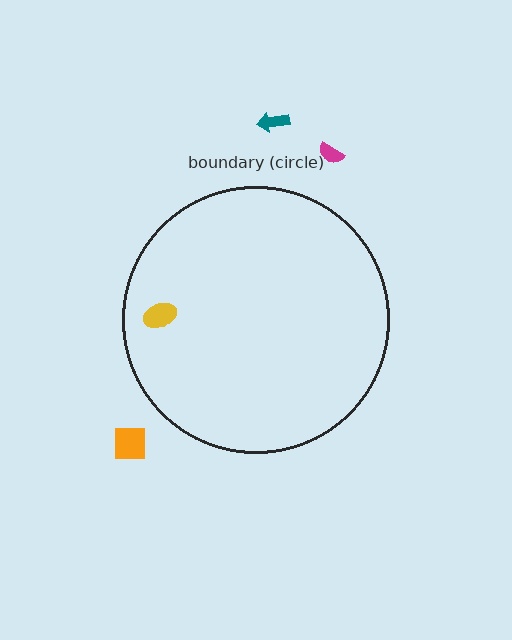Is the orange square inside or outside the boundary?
Outside.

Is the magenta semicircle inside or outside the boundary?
Outside.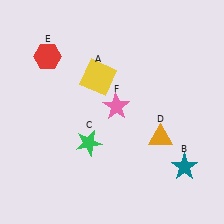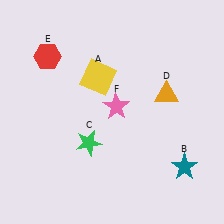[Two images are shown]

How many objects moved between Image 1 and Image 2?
1 object moved between the two images.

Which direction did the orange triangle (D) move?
The orange triangle (D) moved up.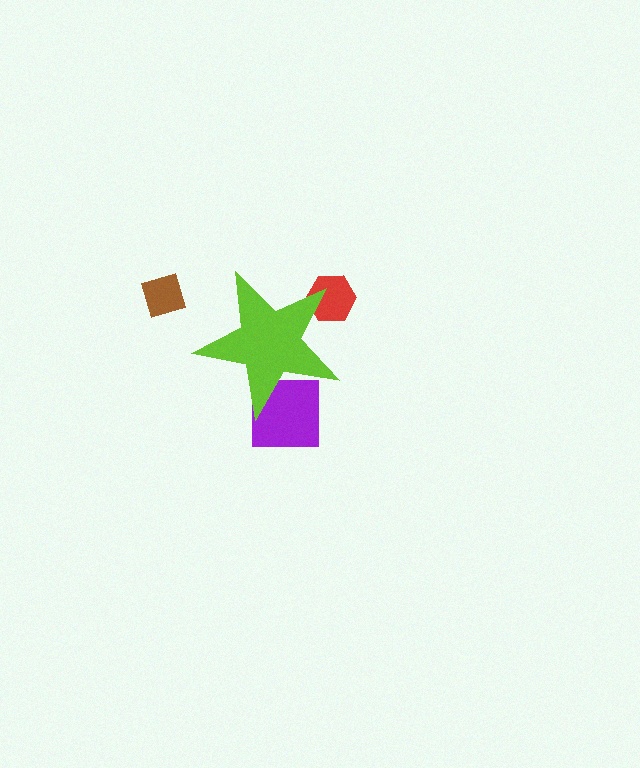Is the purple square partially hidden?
Yes, the purple square is partially hidden behind the lime star.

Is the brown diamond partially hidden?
No, the brown diamond is fully visible.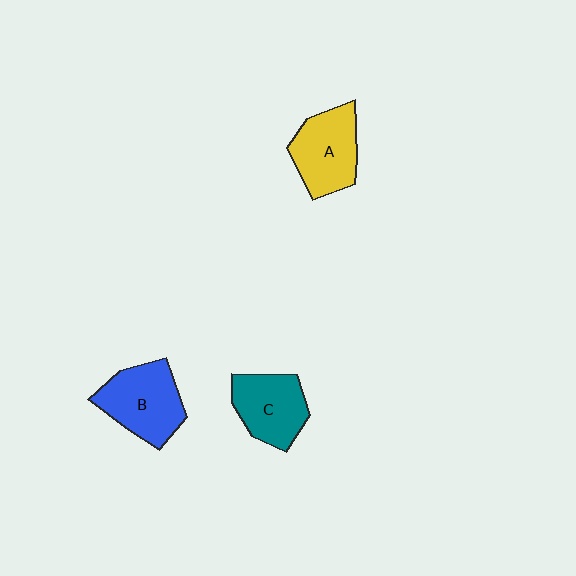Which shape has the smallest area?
Shape C (teal).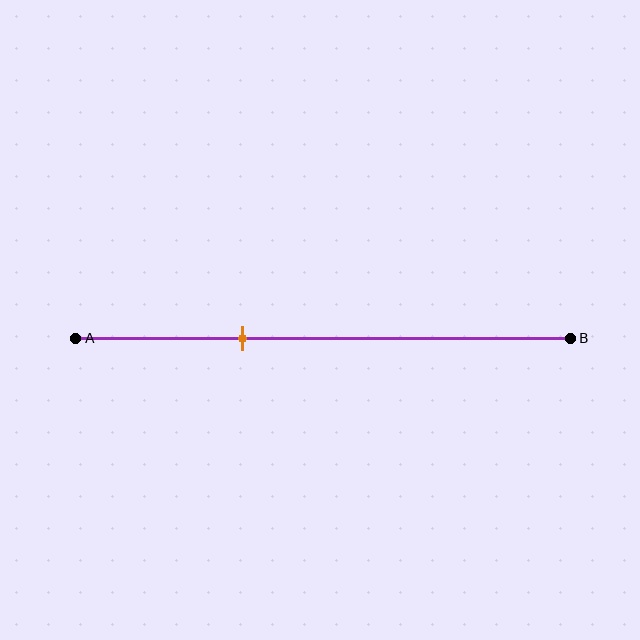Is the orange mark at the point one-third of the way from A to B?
Yes, the mark is approximately at the one-third point.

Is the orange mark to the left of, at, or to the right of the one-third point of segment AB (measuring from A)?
The orange mark is approximately at the one-third point of segment AB.